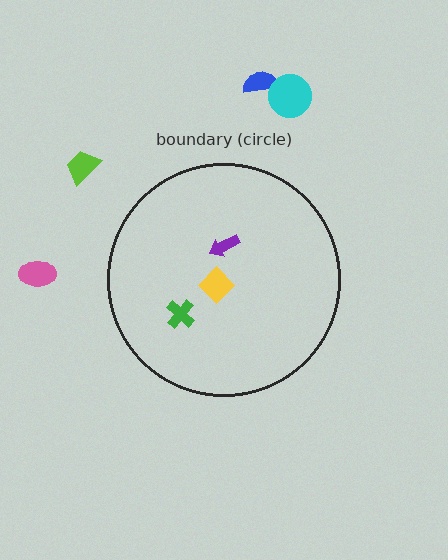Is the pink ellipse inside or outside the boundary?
Outside.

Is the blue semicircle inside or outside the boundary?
Outside.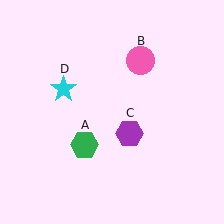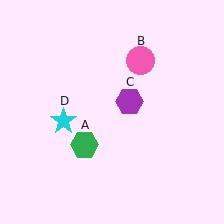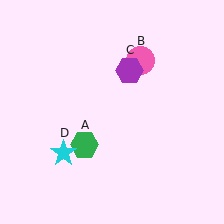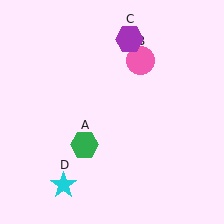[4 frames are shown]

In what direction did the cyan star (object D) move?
The cyan star (object D) moved down.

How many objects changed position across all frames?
2 objects changed position: purple hexagon (object C), cyan star (object D).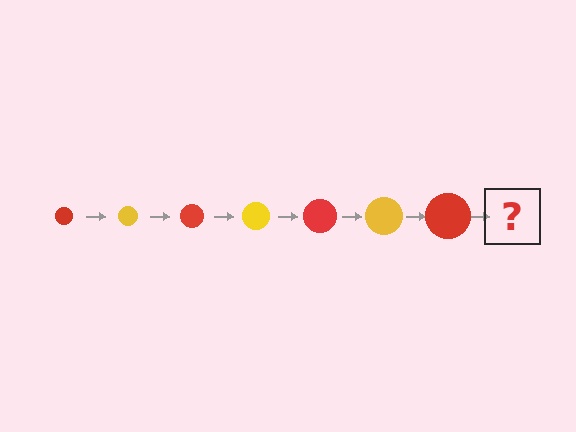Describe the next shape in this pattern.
It should be a yellow circle, larger than the previous one.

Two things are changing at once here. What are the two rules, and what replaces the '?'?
The two rules are that the circle grows larger each step and the color cycles through red and yellow. The '?' should be a yellow circle, larger than the previous one.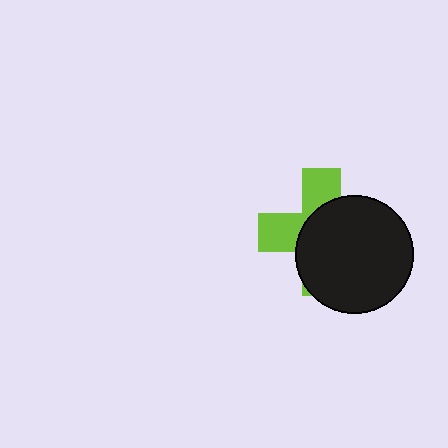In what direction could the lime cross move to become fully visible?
The lime cross could move toward the upper-left. That would shift it out from behind the black circle entirely.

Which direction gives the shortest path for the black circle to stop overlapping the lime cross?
Moving toward the lower-right gives the shortest separation.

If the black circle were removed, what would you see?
You would see the complete lime cross.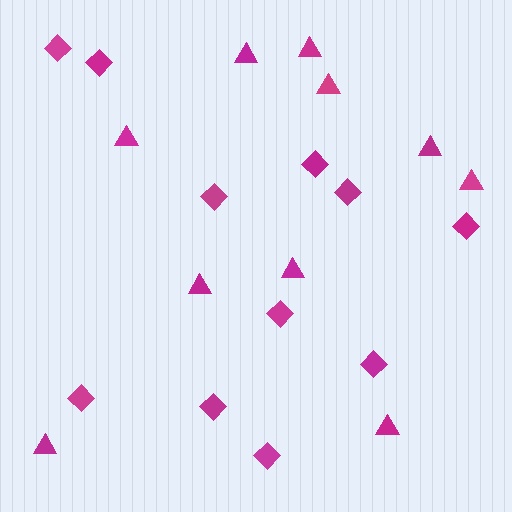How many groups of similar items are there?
There are 2 groups: one group of diamonds (11) and one group of triangles (10).